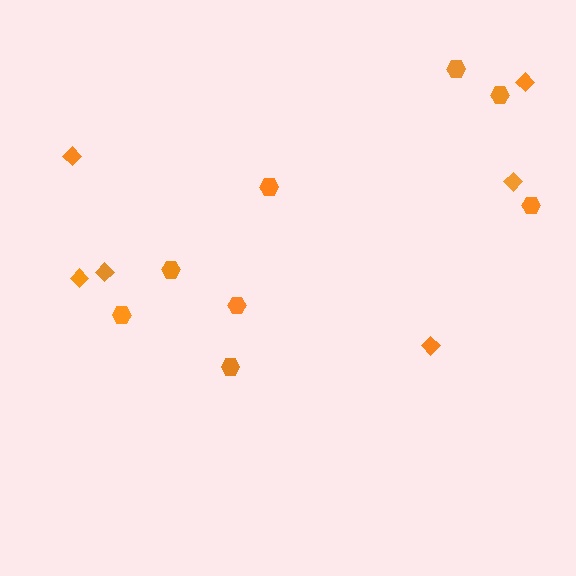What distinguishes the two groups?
There are 2 groups: one group of hexagons (8) and one group of diamonds (6).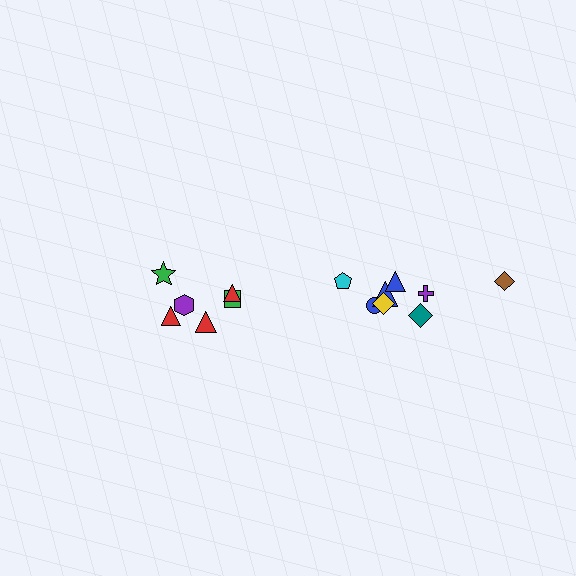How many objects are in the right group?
There are 8 objects.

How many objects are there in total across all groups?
There are 14 objects.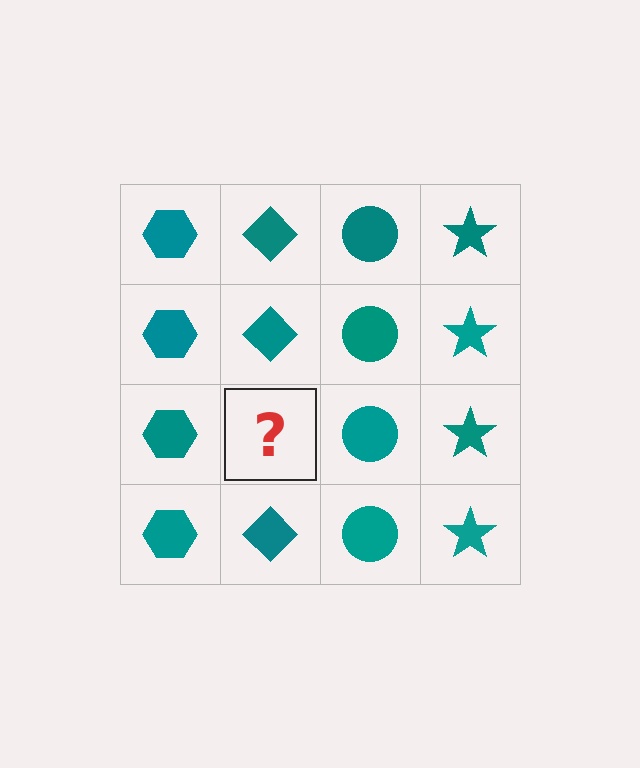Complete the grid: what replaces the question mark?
The question mark should be replaced with a teal diamond.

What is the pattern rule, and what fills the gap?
The rule is that each column has a consistent shape. The gap should be filled with a teal diamond.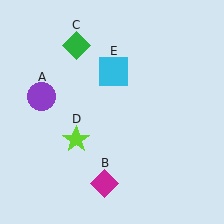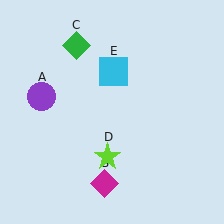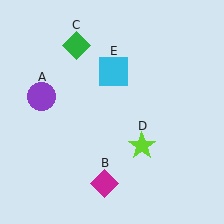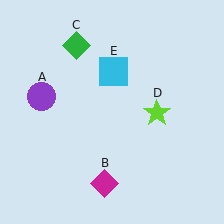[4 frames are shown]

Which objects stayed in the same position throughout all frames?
Purple circle (object A) and magenta diamond (object B) and green diamond (object C) and cyan square (object E) remained stationary.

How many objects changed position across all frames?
1 object changed position: lime star (object D).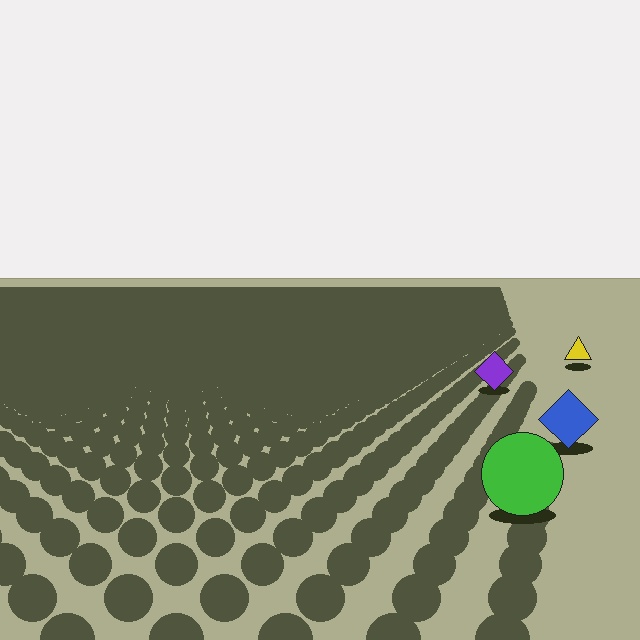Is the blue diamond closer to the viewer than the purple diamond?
Yes. The blue diamond is closer — you can tell from the texture gradient: the ground texture is coarser near it.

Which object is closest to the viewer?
The green circle is closest. The texture marks near it are larger and more spread out.